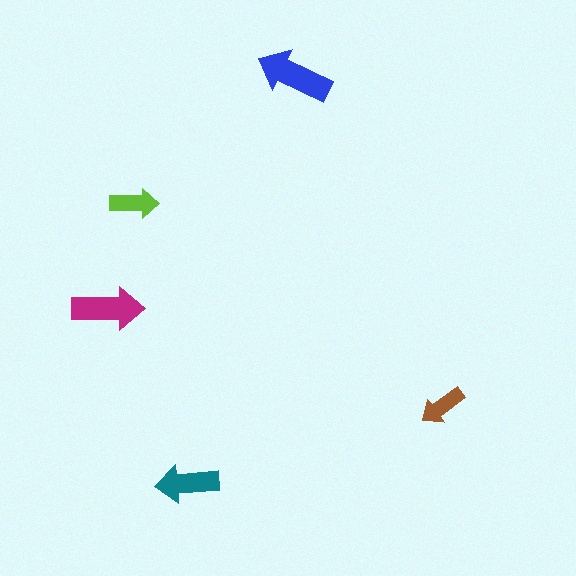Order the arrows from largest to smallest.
the blue one, the magenta one, the teal one, the lime one, the brown one.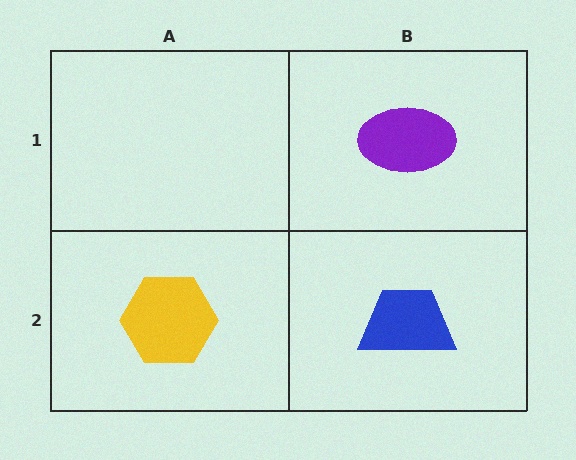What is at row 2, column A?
A yellow hexagon.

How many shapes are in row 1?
1 shape.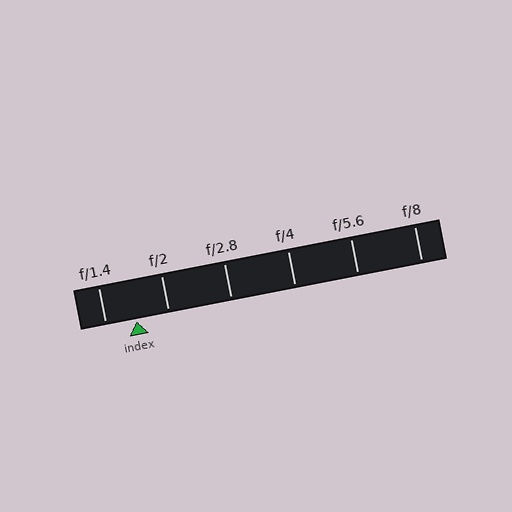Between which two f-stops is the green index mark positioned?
The index mark is between f/1.4 and f/2.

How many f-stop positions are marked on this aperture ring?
There are 6 f-stop positions marked.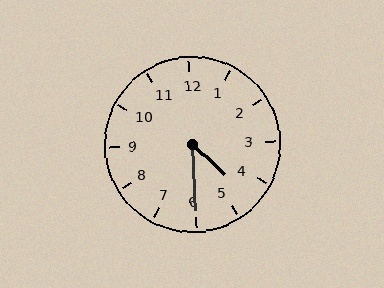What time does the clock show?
4:30.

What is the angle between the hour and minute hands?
Approximately 45 degrees.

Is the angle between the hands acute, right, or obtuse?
It is acute.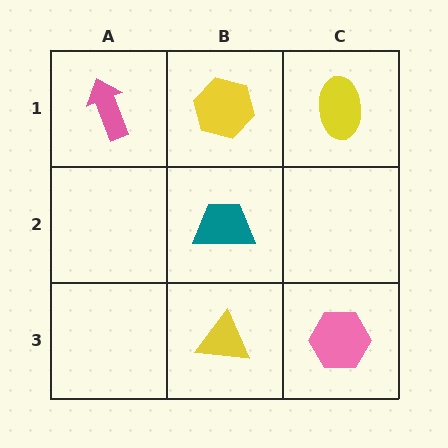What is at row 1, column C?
A yellow ellipse.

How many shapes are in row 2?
1 shape.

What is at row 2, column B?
A teal trapezoid.